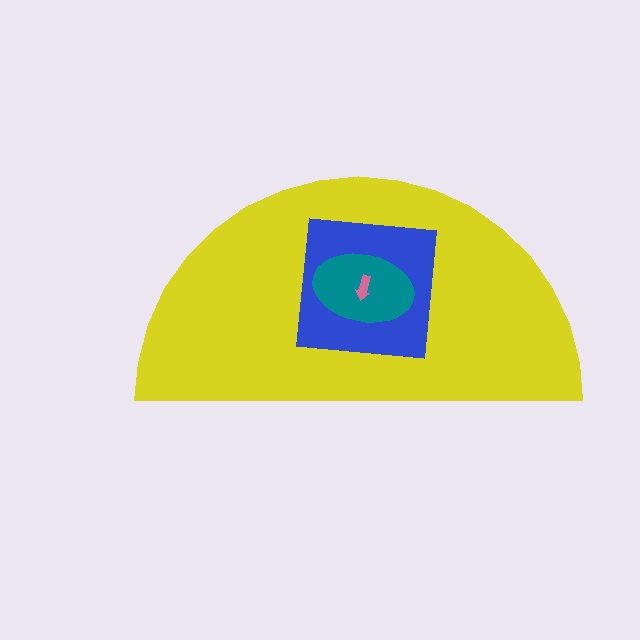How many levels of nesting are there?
4.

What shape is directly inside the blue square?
The teal ellipse.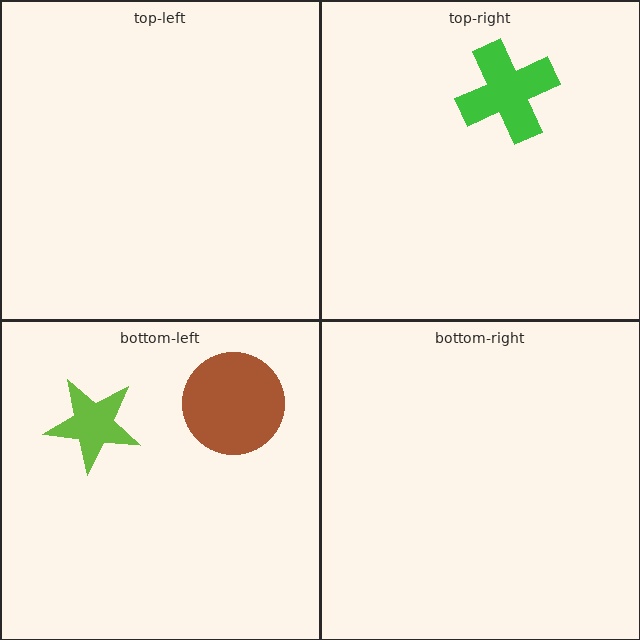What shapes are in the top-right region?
The green cross.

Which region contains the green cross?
The top-right region.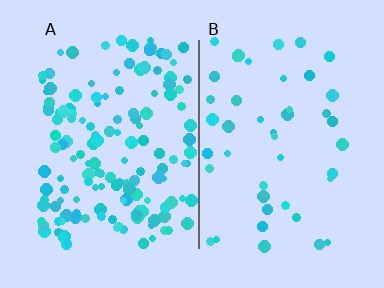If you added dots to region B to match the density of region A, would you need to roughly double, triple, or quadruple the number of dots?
Approximately triple.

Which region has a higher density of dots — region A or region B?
A (the left).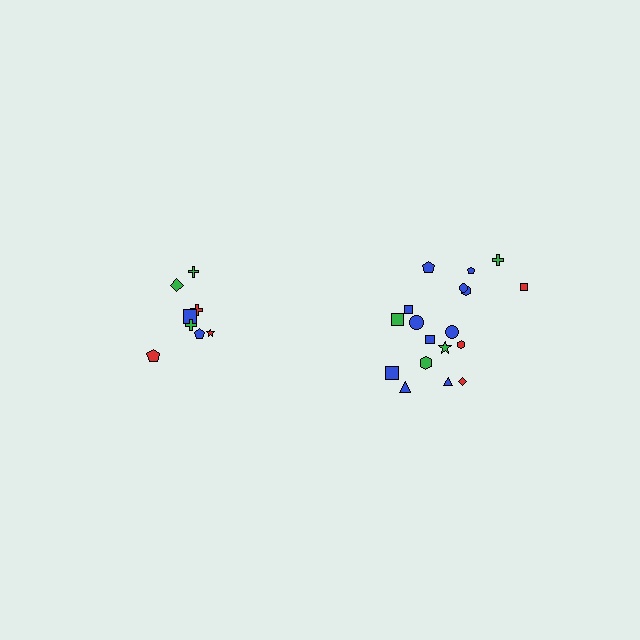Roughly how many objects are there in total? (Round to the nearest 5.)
Roughly 25 objects in total.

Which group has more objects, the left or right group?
The right group.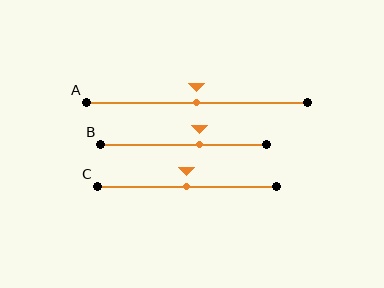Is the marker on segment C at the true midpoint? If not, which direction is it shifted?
Yes, the marker on segment C is at the true midpoint.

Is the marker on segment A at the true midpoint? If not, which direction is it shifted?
Yes, the marker on segment A is at the true midpoint.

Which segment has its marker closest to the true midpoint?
Segment A has its marker closest to the true midpoint.